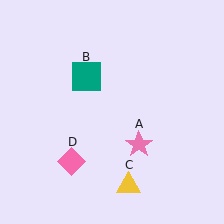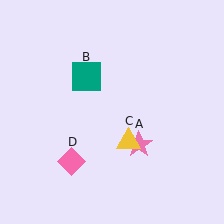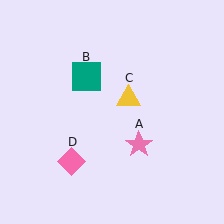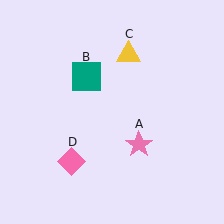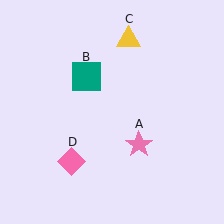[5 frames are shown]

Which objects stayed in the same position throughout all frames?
Pink star (object A) and teal square (object B) and pink diamond (object D) remained stationary.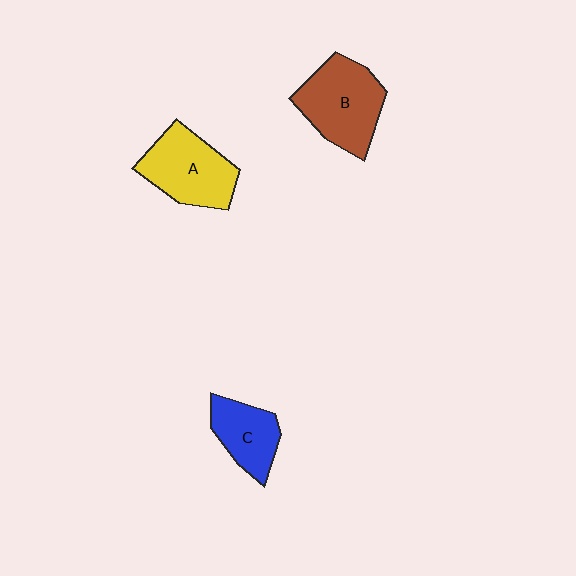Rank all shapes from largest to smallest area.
From largest to smallest: B (brown), A (yellow), C (blue).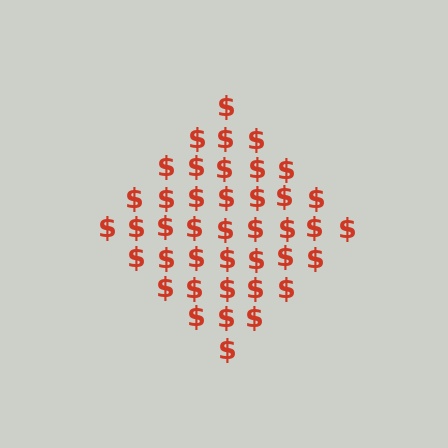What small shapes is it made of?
It is made of small dollar signs.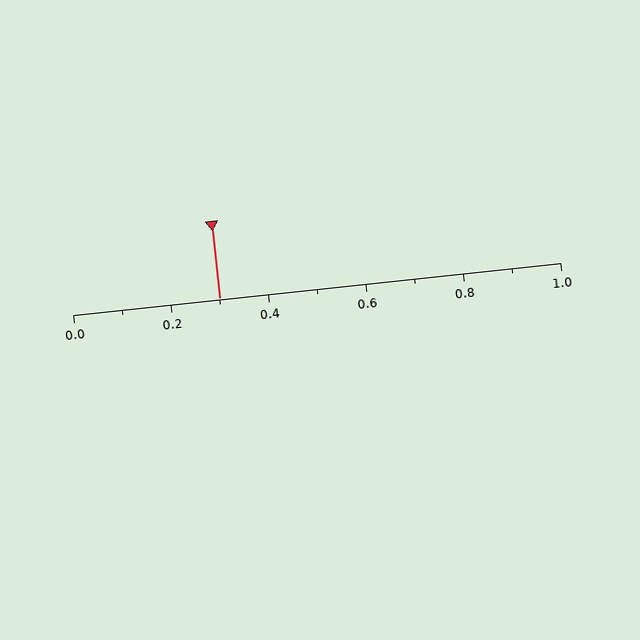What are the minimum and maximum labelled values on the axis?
The axis runs from 0.0 to 1.0.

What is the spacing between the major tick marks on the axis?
The major ticks are spaced 0.2 apart.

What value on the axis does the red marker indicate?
The marker indicates approximately 0.3.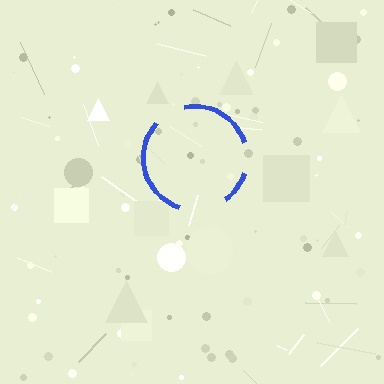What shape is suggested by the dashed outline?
The dashed outline suggests a circle.